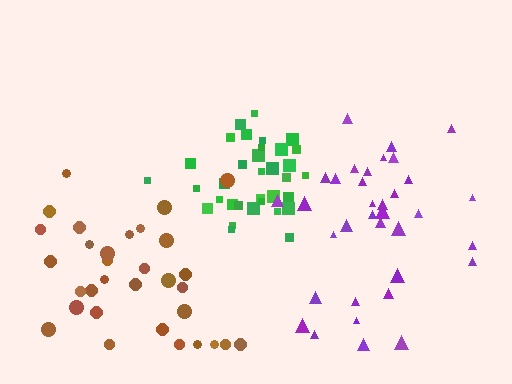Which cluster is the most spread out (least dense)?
Brown.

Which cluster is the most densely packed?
Green.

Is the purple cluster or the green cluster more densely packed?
Green.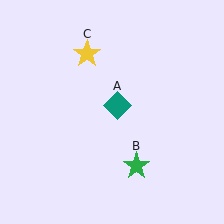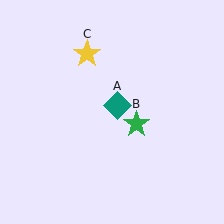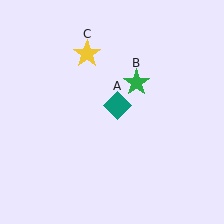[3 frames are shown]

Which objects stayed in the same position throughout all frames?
Teal diamond (object A) and yellow star (object C) remained stationary.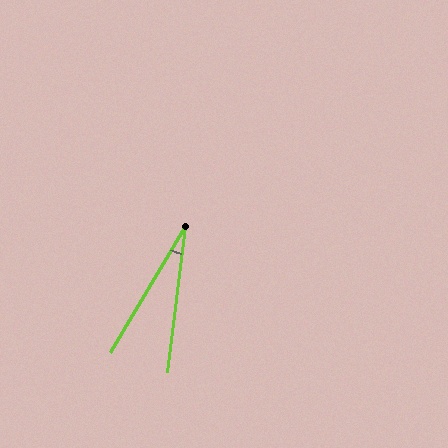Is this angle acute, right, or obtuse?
It is acute.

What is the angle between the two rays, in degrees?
Approximately 23 degrees.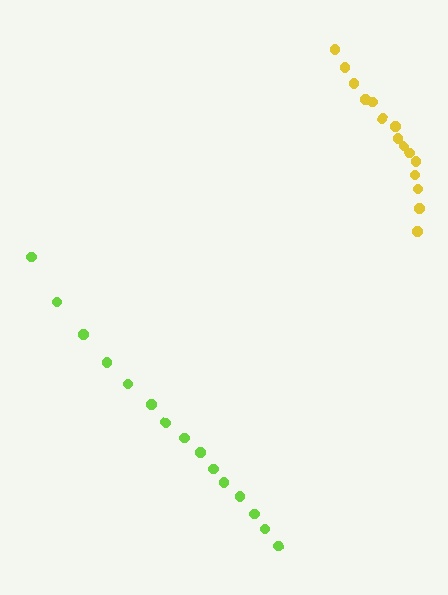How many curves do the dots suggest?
There are 2 distinct paths.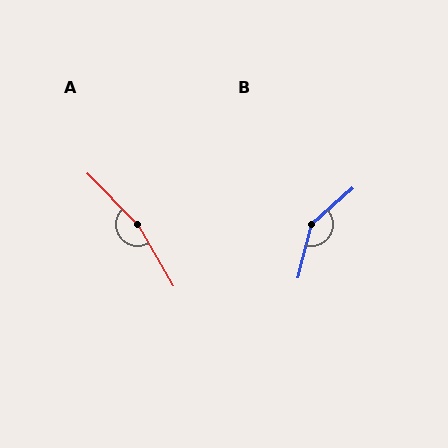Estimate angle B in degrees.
Approximately 146 degrees.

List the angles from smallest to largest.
B (146°), A (166°).